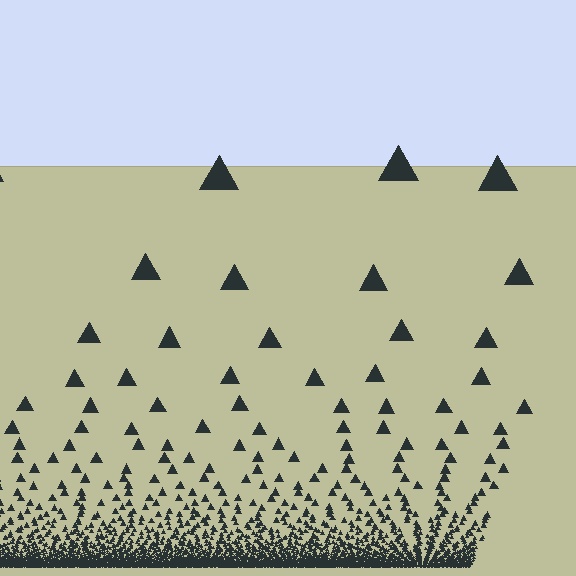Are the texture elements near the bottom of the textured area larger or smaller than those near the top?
Smaller. The gradient is inverted — elements near the bottom are smaller and denser.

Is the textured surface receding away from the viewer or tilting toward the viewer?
The surface appears to tilt toward the viewer. Texture elements get larger and sparser toward the top.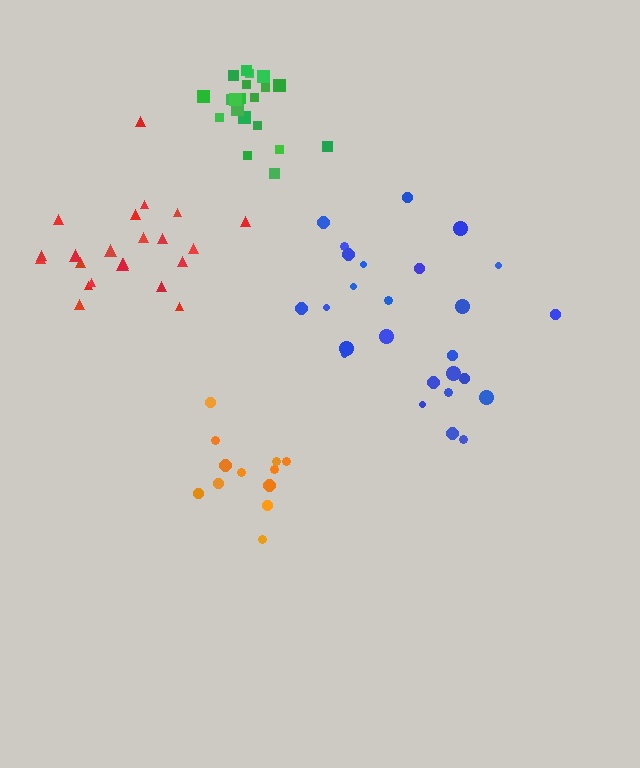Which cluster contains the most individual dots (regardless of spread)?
Blue (26).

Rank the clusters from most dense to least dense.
green, orange, red, blue.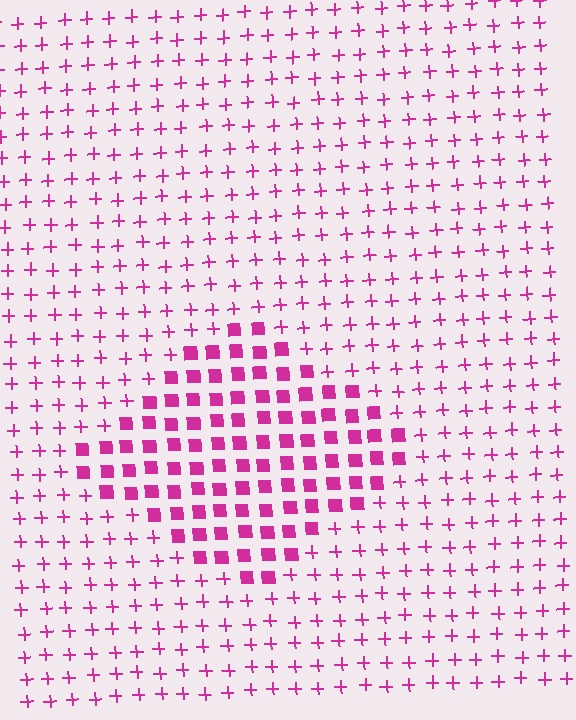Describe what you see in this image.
The image is filled with small magenta elements arranged in a uniform grid. A diamond-shaped region contains squares, while the surrounding area contains plus signs. The boundary is defined purely by the change in element shape.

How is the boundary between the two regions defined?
The boundary is defined by a change in element shape: squares inside vs. plus signs outside. All elements share the same color and spacing.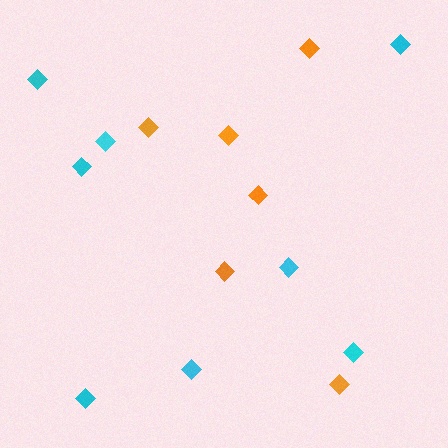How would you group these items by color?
There are 2 groups: one group of cyan diamonds (8) and one group of orange diamonds (6).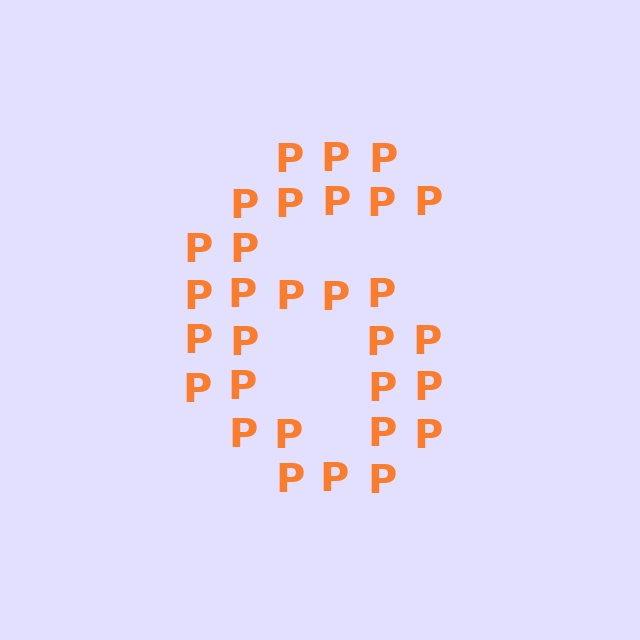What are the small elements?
The small elements are letter P's.